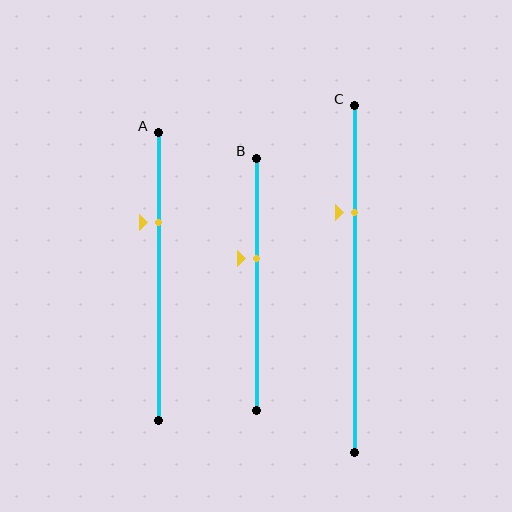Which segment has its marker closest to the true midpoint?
Segment B has its marker closest to the true midpoint.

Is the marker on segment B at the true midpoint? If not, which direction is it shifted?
No, the marker on segment B is shifted upward by about 10% of the segment length.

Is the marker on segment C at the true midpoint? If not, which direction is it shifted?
No, the marker on segment C is shifted upward by about 19% of the segment length.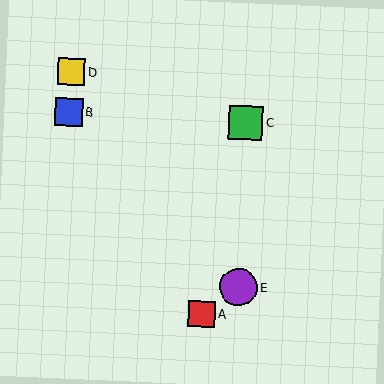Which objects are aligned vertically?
Objects C, E are aligned vertically.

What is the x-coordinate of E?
Object E is at x≈239.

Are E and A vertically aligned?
No, E is at x≈239 and A is at x≈202.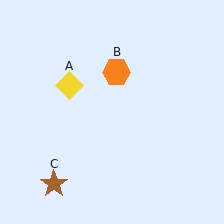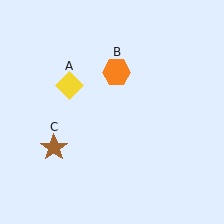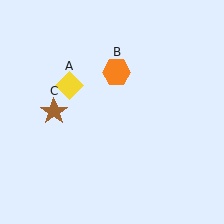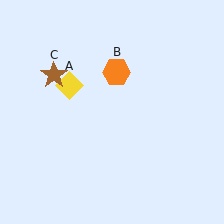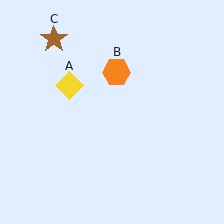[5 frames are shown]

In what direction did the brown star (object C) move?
The brown star (object C) moved up.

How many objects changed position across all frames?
1 object changed position: brown star (object C).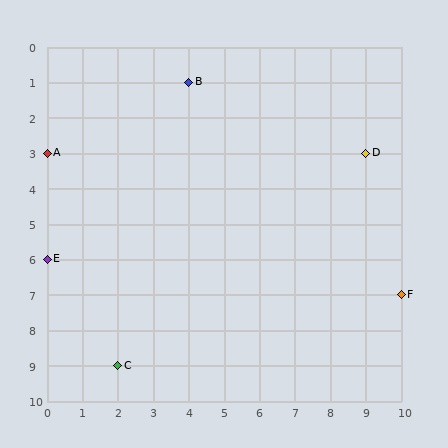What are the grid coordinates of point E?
Point E is at grid coordinates (0, 6).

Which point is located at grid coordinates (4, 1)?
Point B is at (4, 1).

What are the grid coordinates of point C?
Point C is at grid coordinates (2, 9).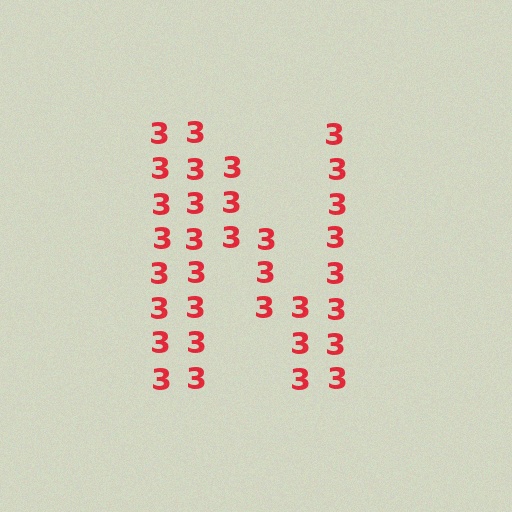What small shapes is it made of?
It is made of small digit 3's.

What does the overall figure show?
The overall figure shows the letter N.